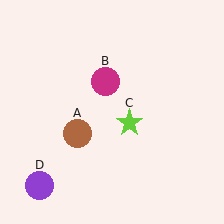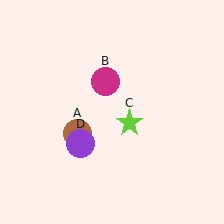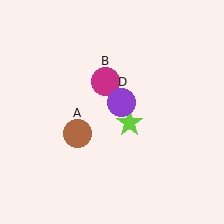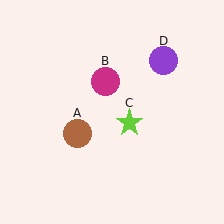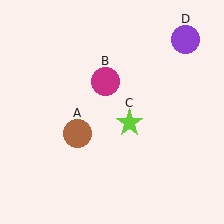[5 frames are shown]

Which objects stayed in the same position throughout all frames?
Brown circle (object A) and magenta circle (object B) and lime star (object C) remained stationary.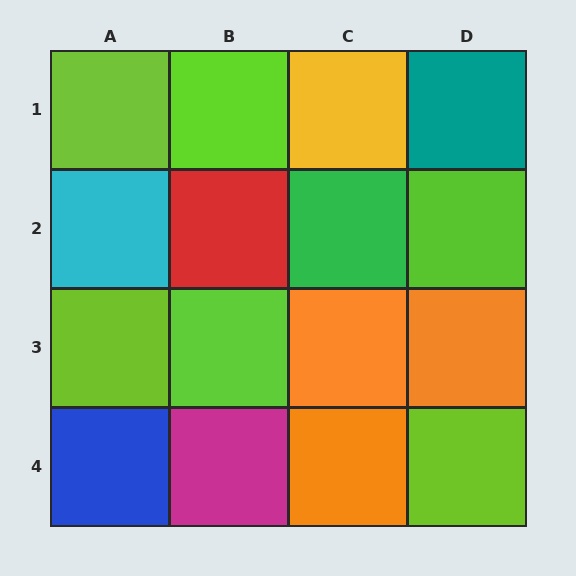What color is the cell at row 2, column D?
Lime.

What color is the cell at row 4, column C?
Orange.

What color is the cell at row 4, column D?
Lime.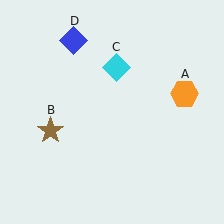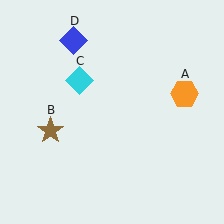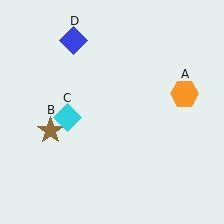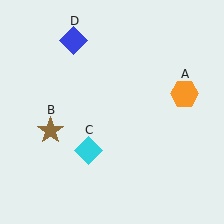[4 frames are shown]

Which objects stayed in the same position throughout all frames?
Orange hexagon (object A) and brown star (object B) and blue diamond (object D) remained stationary.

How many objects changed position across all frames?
1 object changed position: cyan diamond (object C).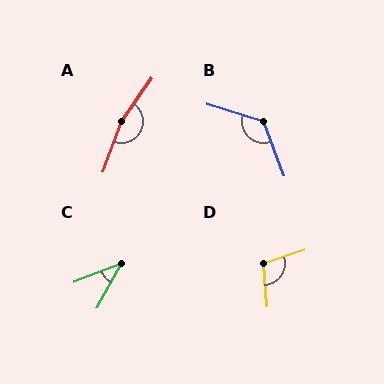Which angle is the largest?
A, at approximately 166 degrees.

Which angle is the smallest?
C, at approximately 39 degrees.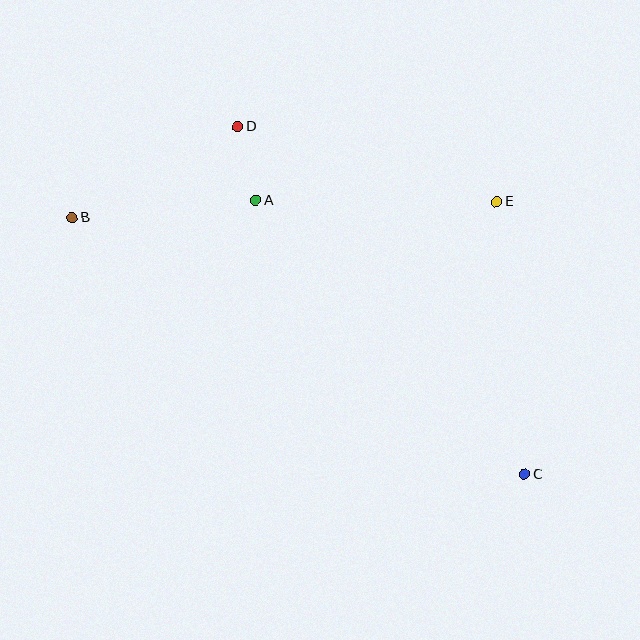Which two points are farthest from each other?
Points B and C are farthest from each other.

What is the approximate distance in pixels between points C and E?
The distance between C and E is approximately 274 pixels.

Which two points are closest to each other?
Points A and D are closest to each other.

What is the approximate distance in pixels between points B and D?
The distance between B and D is approximately 189 pixels.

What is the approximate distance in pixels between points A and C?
The distance between A and C is approximately 384 pixels.